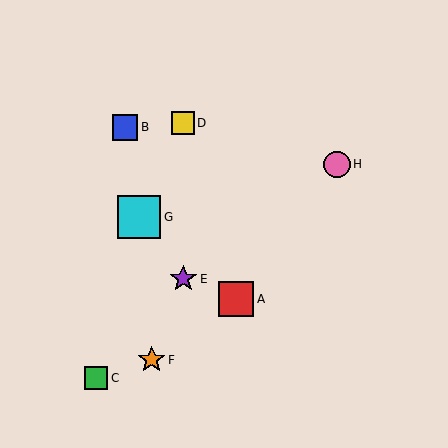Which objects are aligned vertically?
Objects D, E are aligned vertically.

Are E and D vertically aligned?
Yes, both are at x≈183.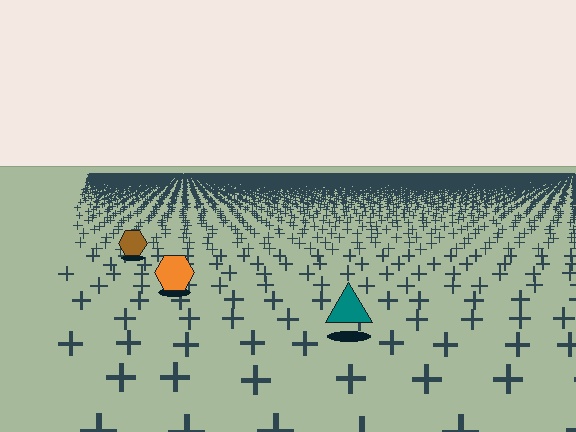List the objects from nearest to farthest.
From nearest to farthest: the teal triangle, the orange hexagon, the brown hexagon.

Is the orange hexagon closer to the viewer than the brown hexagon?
Yes. The orange hexagon is closer — you can tell from the texture gradient: the ground texture is coarser near it.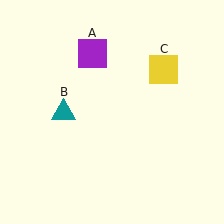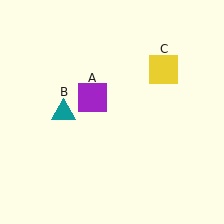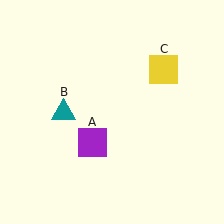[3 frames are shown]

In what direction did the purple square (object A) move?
The purple square (object A) moved down.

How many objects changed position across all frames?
1 object changed position: purple square (object A).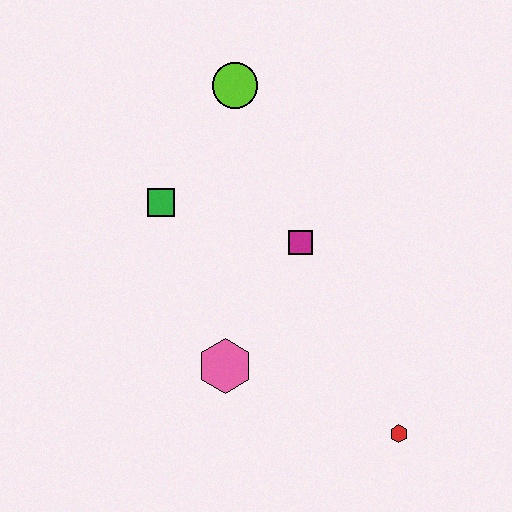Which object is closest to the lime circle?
The green square is closest to the lime circle.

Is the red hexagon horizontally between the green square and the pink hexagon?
No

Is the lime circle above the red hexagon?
Yes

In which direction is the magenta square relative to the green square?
The magenta square is to the right of the green square.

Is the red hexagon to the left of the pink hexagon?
No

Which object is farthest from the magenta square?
The red hexagon is farthest from the magenta square.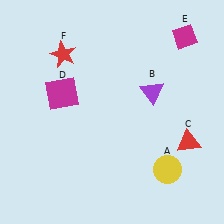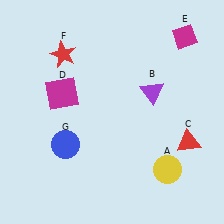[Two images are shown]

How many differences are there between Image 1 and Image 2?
There is 1 difference between the two images.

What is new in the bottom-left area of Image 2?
A blue circle (G) was added in the bottom-left area of Image 2.